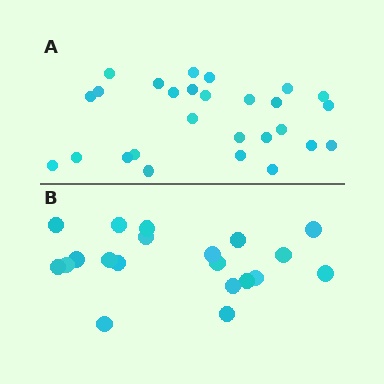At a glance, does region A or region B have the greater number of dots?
Region A (the top region) has more dots.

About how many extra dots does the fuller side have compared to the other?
Region A has roughly 8 or so more dots than region B.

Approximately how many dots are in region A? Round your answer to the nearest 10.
About 30 dots. (The exact count is 27, which rounds to 30.)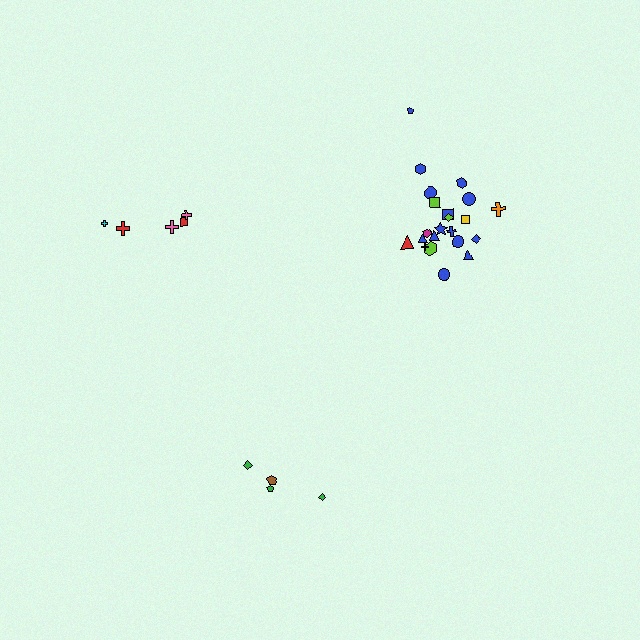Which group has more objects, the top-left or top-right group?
The top-right group.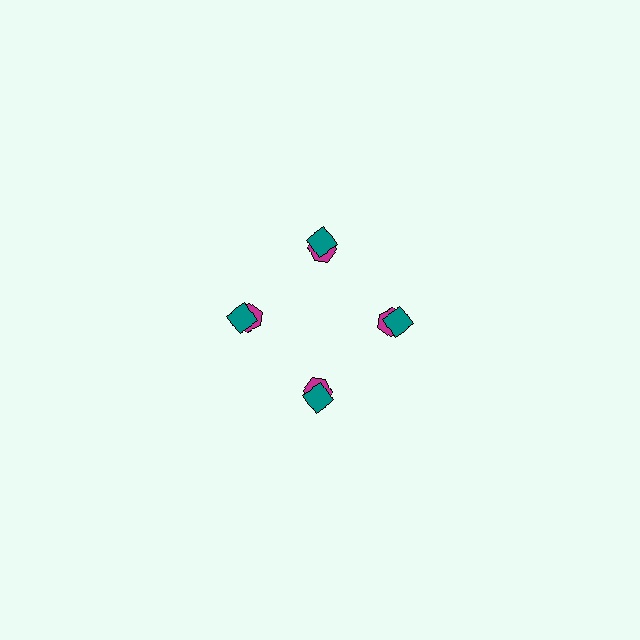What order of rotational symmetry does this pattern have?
This pattern has 4-fold rotational symmetry.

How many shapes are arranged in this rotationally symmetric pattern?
There are 8 shapes, arranged in 4 groups of 2.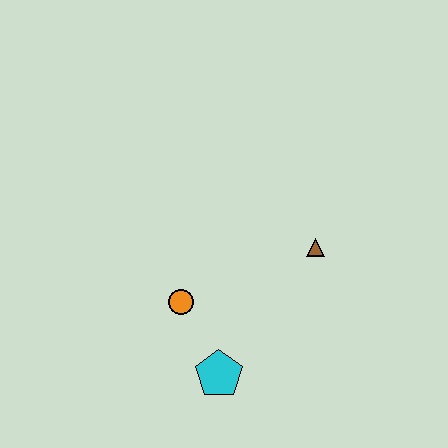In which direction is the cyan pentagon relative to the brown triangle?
The cyan pentagon is below the brown triangle.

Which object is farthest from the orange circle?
The brown triangle is farthest from the orange circle.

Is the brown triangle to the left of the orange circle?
No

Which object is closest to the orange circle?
The cyan pentagon is closest to the orange circle.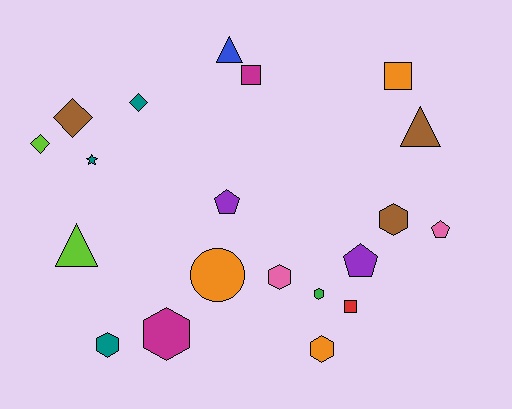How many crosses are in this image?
There are no crosses.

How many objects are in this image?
There are 20 objects.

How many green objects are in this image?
There is 1 green object.